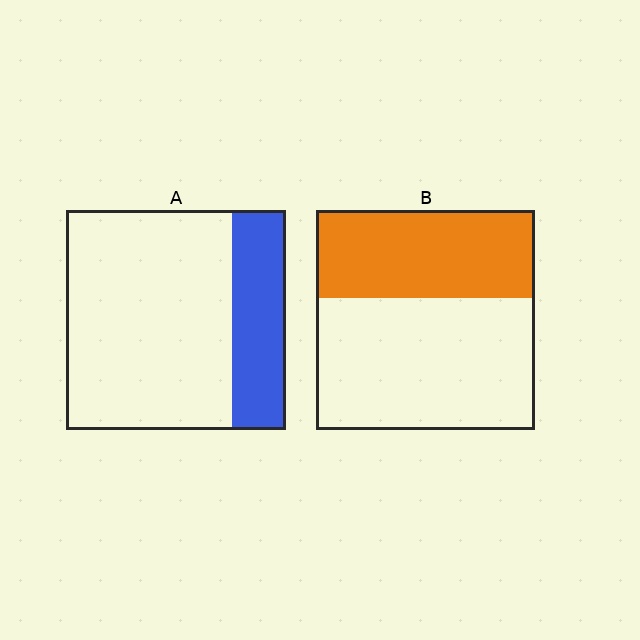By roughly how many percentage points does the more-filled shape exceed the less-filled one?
By roughly 15 percentage points (B over A).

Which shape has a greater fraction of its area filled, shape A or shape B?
Shape B.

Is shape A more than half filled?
No.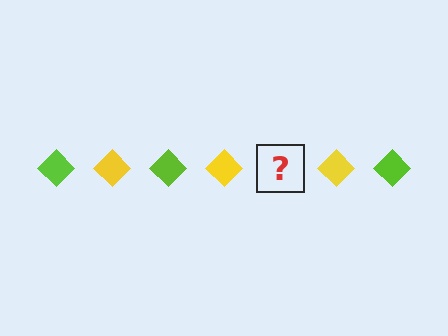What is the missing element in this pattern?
The missing element is a lime diamond.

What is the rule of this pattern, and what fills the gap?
The rule is that the pattern cycles through lime, yellow diamonds. The gap should be filled with a lime diamond.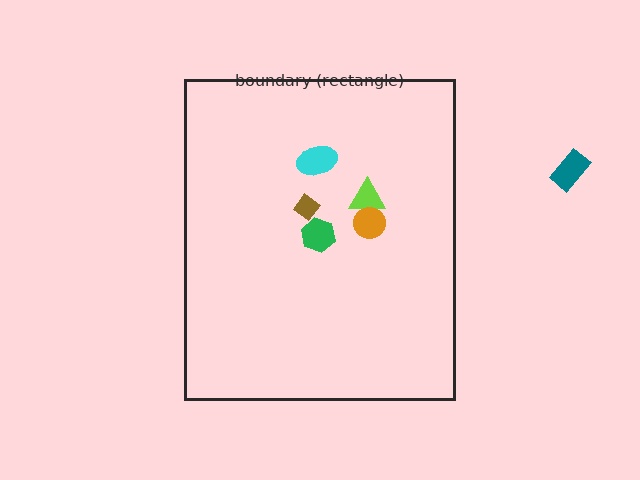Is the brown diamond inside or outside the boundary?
Inside.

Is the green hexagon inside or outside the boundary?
Inside.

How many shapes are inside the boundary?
5 inside, 1 outside.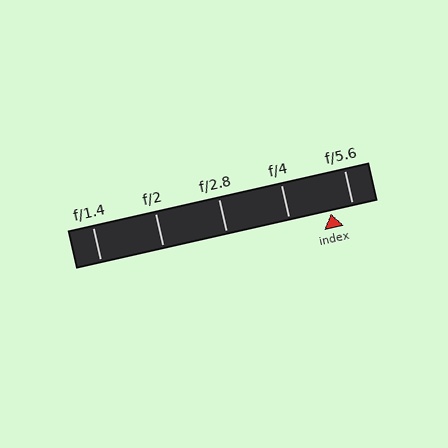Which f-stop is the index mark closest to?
The index mark is closest to f/5.6.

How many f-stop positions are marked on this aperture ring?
There are 5 f-stop positions marked.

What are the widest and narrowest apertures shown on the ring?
The widest aperture shown is f/1.4 and the narrowest is f/5.6.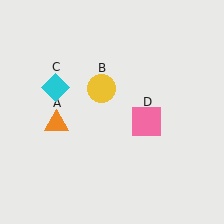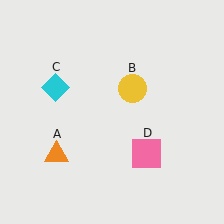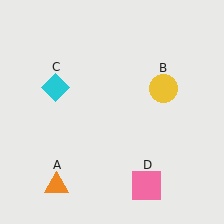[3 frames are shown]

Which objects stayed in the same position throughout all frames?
Cyan diamond (object C) remained stationary.